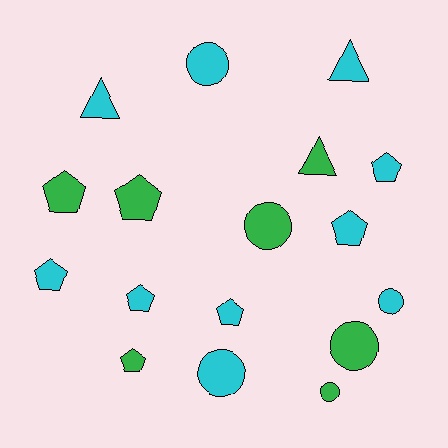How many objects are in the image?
There are 17 objects.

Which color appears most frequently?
Cyan, with 10 objects.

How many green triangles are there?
There is 1 green triangle.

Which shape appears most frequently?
Pentagon, with 8 objects.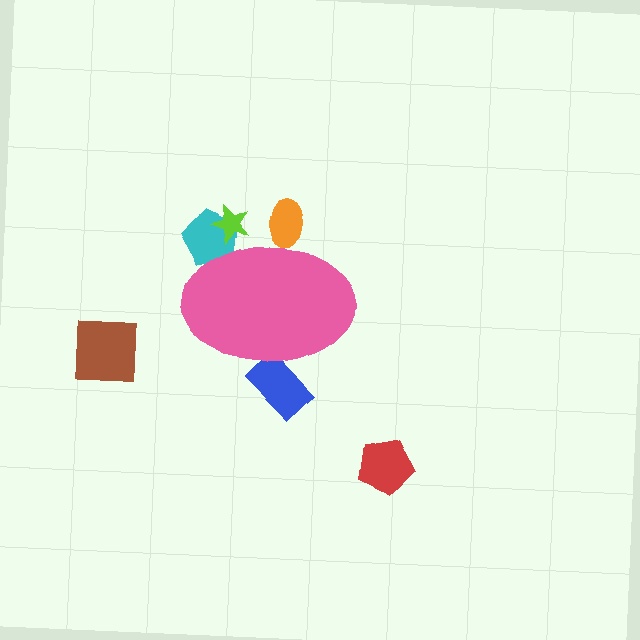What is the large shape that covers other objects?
A pink ellipse.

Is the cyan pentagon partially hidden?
Yes, the cyan pentagon is partially hidden behind the pink ellipse.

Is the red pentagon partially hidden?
No, the red pentagon is fully visible.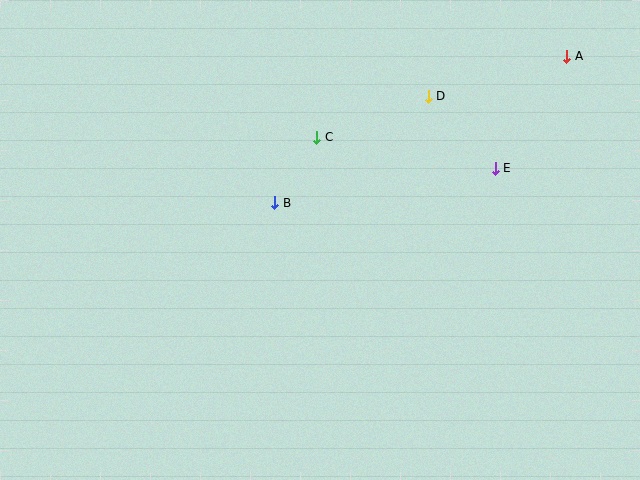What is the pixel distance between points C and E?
The distance between C and E is 181 pixels.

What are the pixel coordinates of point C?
Point C is at (317, 137).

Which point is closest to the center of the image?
Point B at (275, 203) is closest to the center.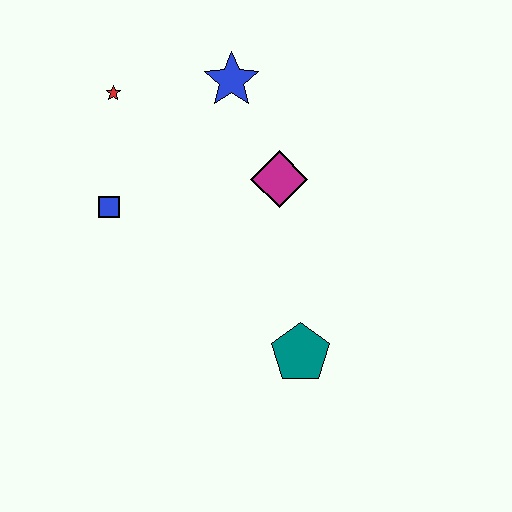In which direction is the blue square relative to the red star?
The blue square is below the red star.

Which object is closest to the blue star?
The magenta diamond is closest to the blue star.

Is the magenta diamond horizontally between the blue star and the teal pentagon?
Yes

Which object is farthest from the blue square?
The teal pentagon is farthest from the blue square.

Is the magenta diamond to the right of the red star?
Yes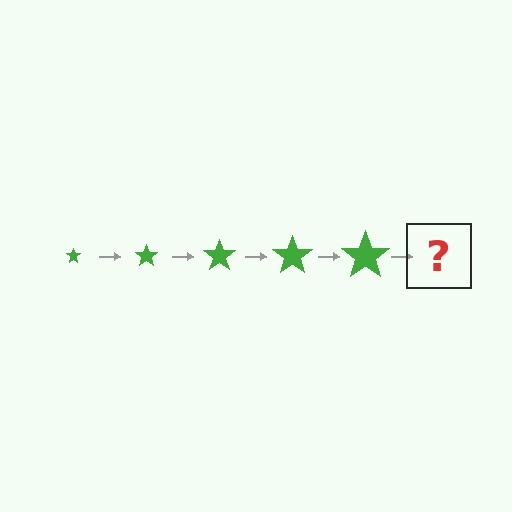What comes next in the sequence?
The next element should be a green star, larger than the previous one.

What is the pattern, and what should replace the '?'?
The pattern is that the star gets progressively larger each step. The '?' should be a green star, larger than the previous one.